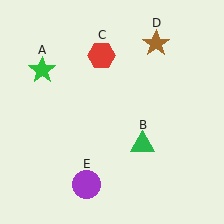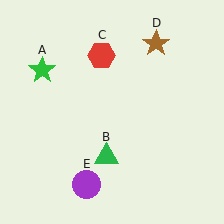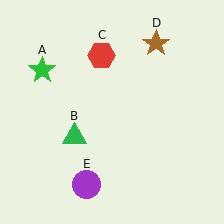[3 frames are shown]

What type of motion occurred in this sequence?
The green triangle (object B) rotated clockwise around the center of the scene.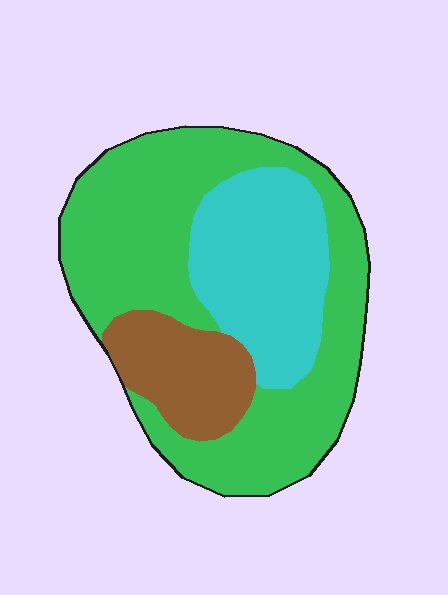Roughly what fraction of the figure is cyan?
Cyan takes up between a quarter and a half of the figure.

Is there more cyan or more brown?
Cyan.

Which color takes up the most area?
Green, at roughly 60%.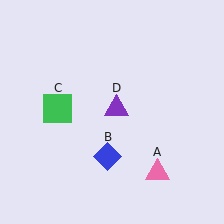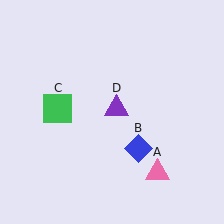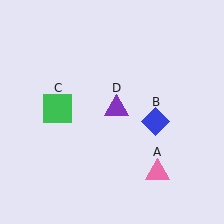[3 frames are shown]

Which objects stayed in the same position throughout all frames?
Pink triangle (object A) and green square (object C) and purple triangle (object D) remained stationary.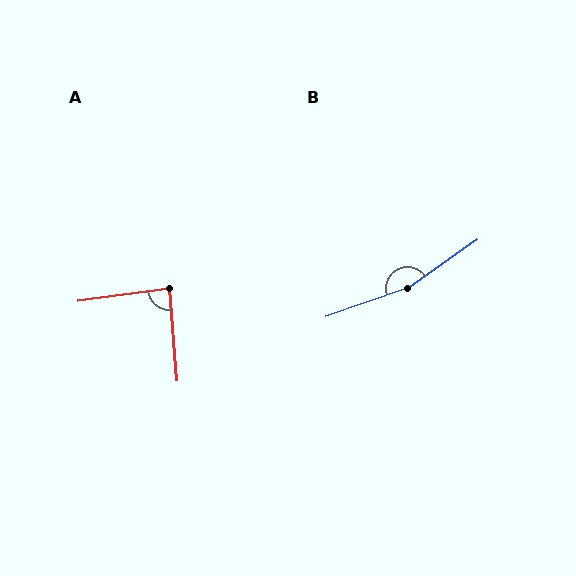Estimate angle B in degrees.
Approximately 164 degrees.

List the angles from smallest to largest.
A (87°), B (164°).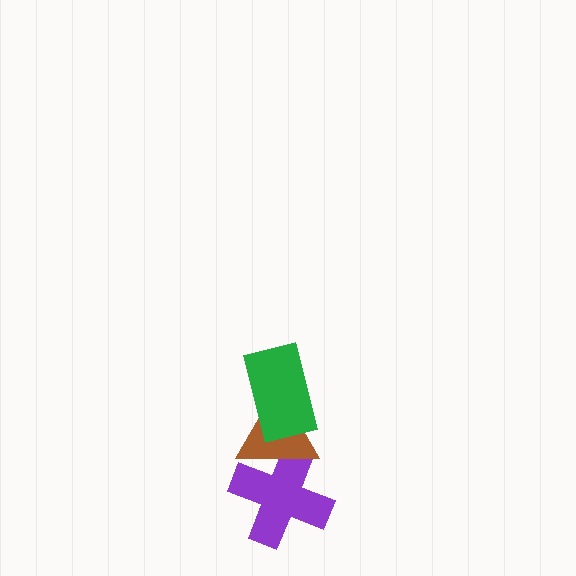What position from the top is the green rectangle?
The green rectangle is 1st from the top.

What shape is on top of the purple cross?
The brown triangle is on top of the purple cross.